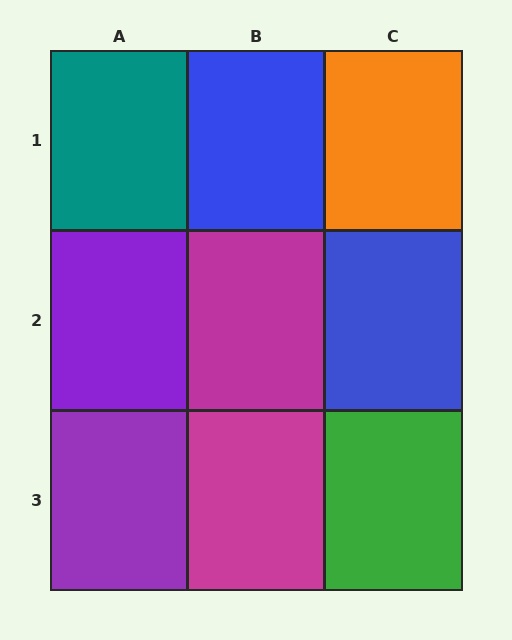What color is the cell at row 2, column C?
Blue.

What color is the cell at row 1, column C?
Orange.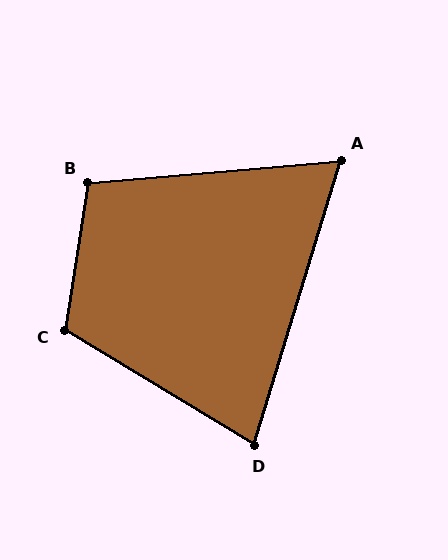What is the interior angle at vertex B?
Approximately 104 degrees (obtuse).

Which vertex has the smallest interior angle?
A, at approximately 68 degrees.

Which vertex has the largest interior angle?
C, at approximately 112 degrees.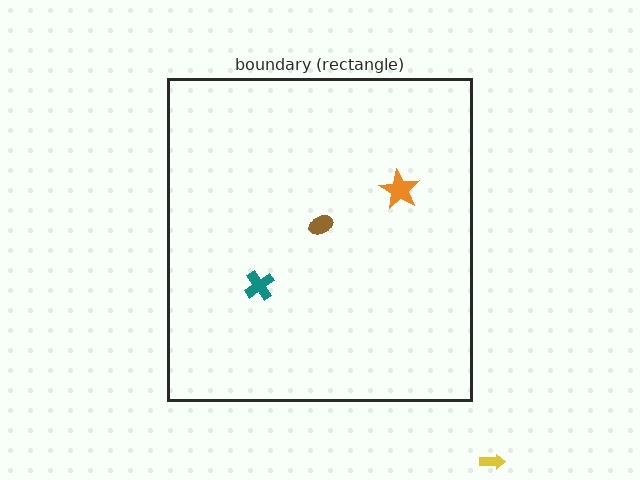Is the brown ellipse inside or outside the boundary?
Inside.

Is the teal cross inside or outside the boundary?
Inside.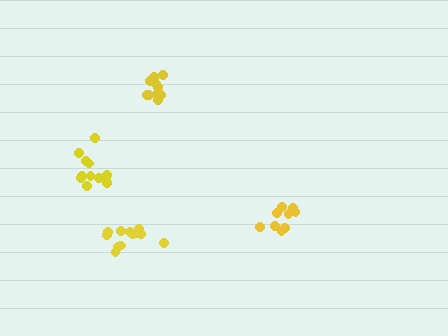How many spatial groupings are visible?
There are 4 spatial groupings.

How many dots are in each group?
Group 1: 12 dots, Group 2: 9 dots, Group 3: 11 dots, Group 4: 12 dots (44 total).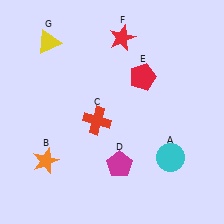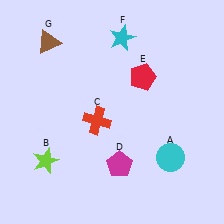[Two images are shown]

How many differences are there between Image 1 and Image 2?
There are 3 differences between the two images.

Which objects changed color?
B changed from orange to lime. F changed from red to cyan. G changed from yellow to brown.